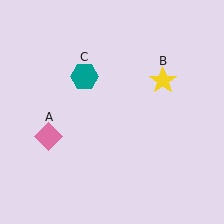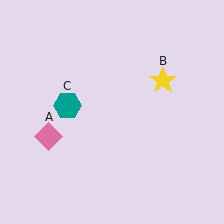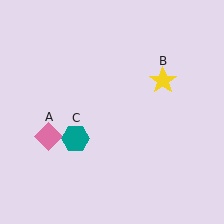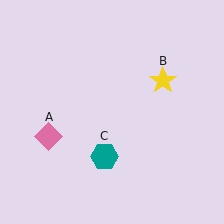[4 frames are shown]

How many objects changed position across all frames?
1 object changed position: teal hexagon (object C).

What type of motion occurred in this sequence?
The teal hexagon (object C) rotated counterclockwise around the center of the scene.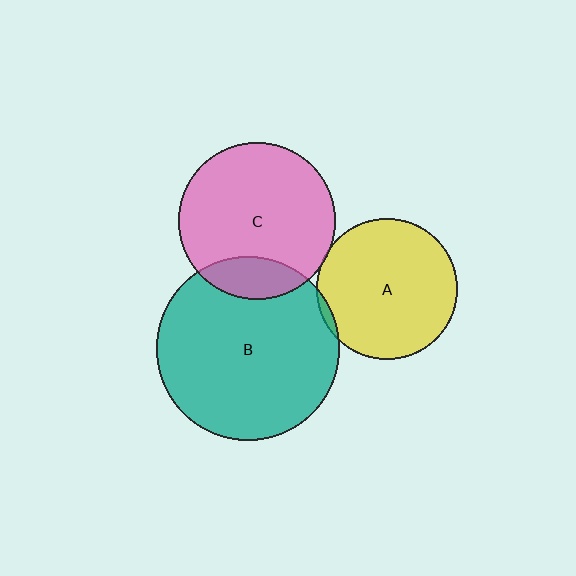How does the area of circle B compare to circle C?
Approximately 1.4 times.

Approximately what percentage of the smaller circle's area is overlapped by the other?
Approximately 15%.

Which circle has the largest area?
Circle B (teal).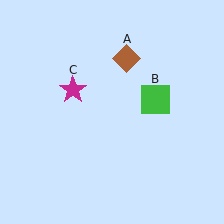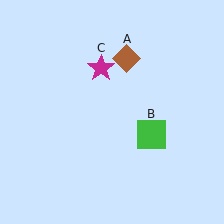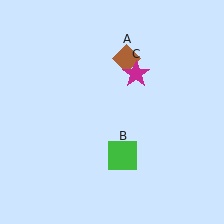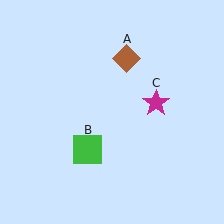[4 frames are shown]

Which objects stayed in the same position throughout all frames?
Brown diamond (object A) remained stationary.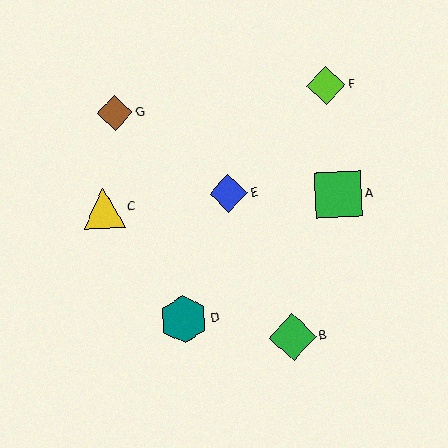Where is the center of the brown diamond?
The center of the brown diamond is at (115, 113).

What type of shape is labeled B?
Shape B is a green diamond.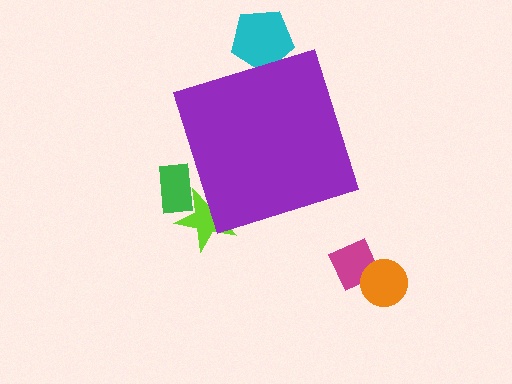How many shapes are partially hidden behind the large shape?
3 shapes are partially hidden.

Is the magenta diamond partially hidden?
No, the magenta diamond is fully visible.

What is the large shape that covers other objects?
A purple diamond.